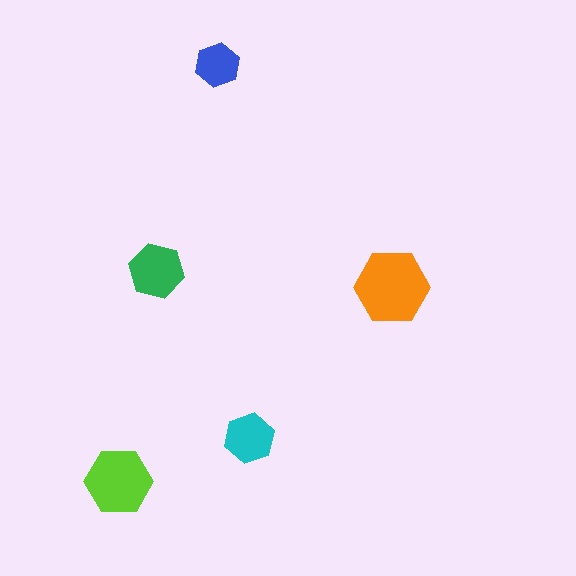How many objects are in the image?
There are 5 objects in the image.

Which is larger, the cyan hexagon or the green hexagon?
The green one.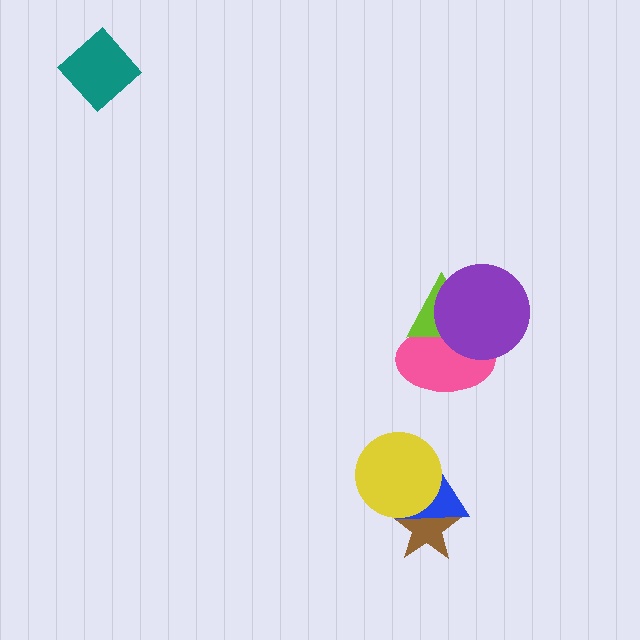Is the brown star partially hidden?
Yes, it is partially covered by another shape.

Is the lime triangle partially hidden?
Yes, it is partially covered by another shape.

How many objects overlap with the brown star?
2 objects overlap with the brown star.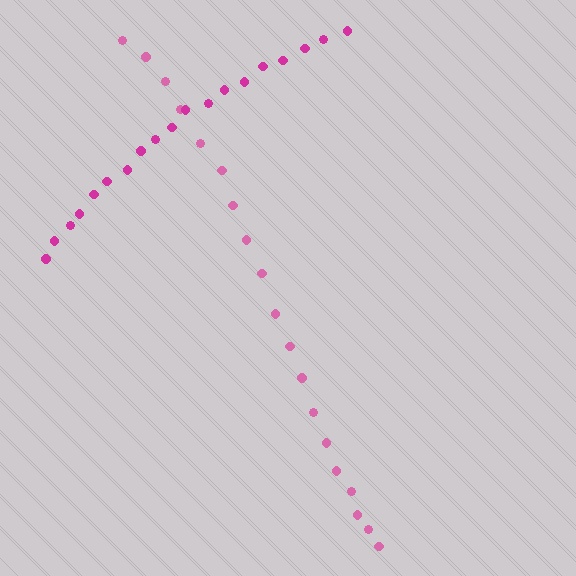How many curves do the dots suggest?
There are 2 distinct paths.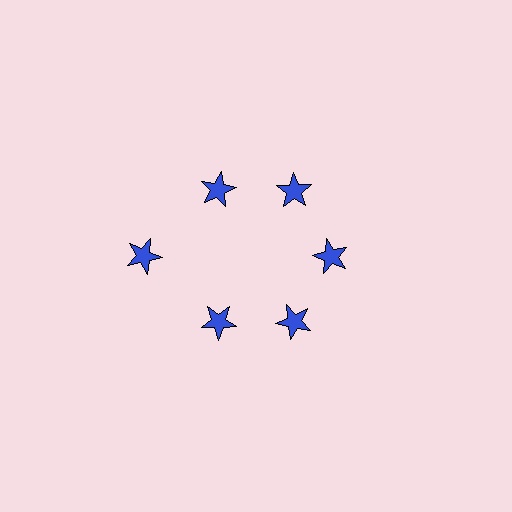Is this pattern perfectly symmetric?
No. The 6 blue stars are arranged in a ring, but one element near the 9 o'clock position is pushed outward from the center, breaking the 6-fold rotational symmetry.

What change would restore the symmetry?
The symmetry would be restored by moving it inward, back onto the ring so that all 6 stars sit at equal angles and equal distance from the center.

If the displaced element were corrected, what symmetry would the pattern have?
It would have 6-fold rotational symmetry — the pattern would map onto itself every 60 degrees.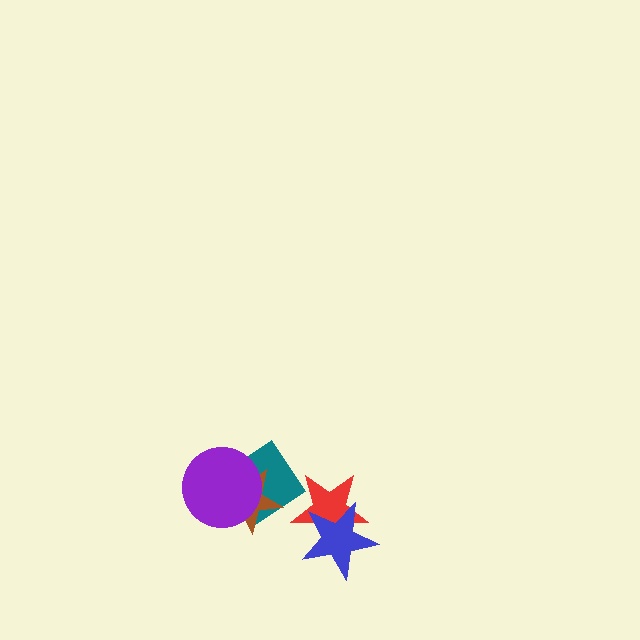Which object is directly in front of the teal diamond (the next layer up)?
The brown star is directly in front of the teal diamond.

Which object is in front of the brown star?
The purple circle is in front of the brown star.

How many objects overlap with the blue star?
1 object overlaps with the blue star.